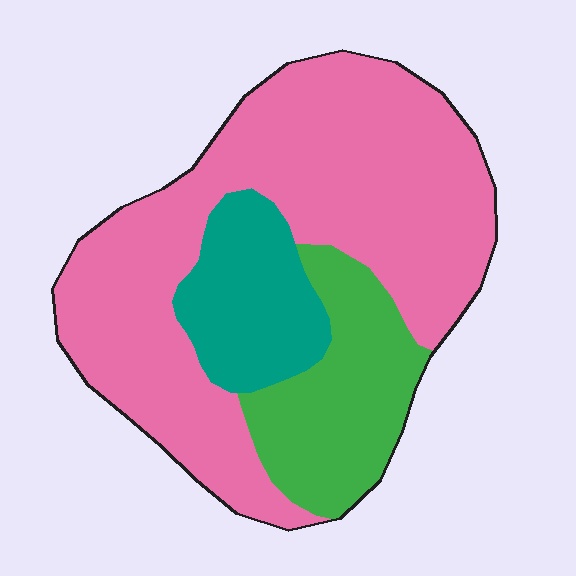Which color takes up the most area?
Pink, at roughly 65%.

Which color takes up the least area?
Teal, at roughly 15%.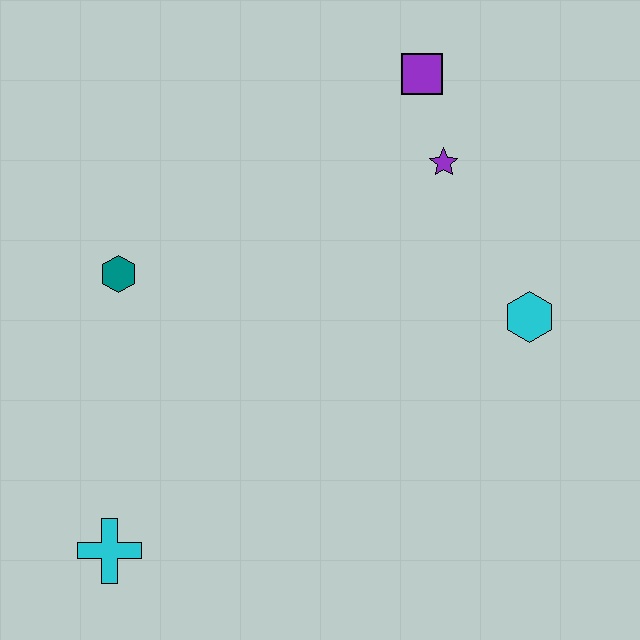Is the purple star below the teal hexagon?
No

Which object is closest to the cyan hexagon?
The purple star is closest to the cyan hexagon.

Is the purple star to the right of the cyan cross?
Yes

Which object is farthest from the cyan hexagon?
The cyan cross is farthest from the cyan hexagon.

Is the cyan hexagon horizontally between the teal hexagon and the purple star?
No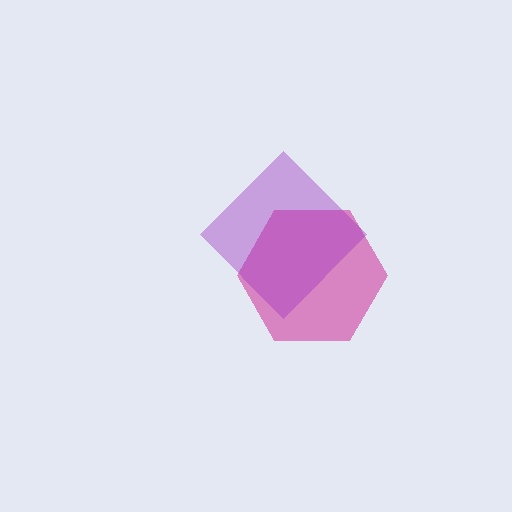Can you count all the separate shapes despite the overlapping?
Yes, there are 2 separate shapes.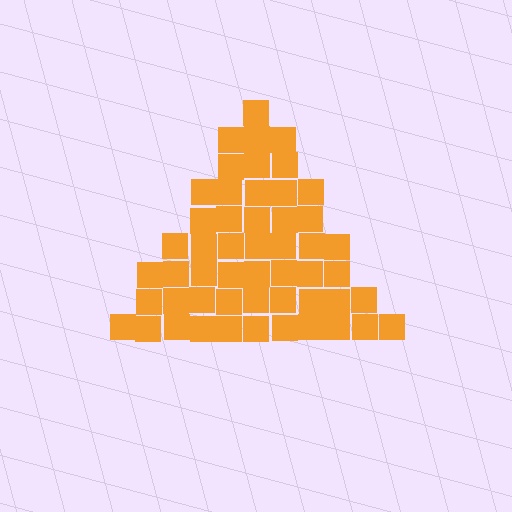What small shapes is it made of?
It is made of small squares.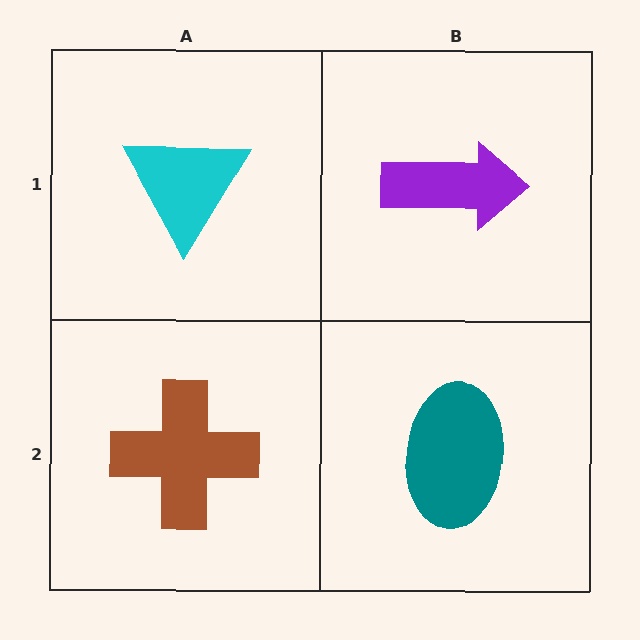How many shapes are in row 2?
2 shapes.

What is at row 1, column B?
A purple arrow.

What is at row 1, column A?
A cyan triangle.